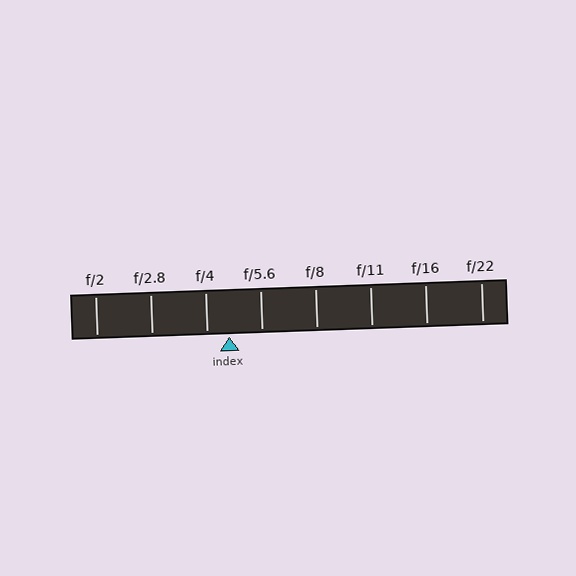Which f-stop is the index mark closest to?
The index mark is closest to f/4.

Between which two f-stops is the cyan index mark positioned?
The index mark is between f/4 and f/5.6.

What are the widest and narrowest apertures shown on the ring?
The widest aperture shown is f/2 and the narrowest is f/22.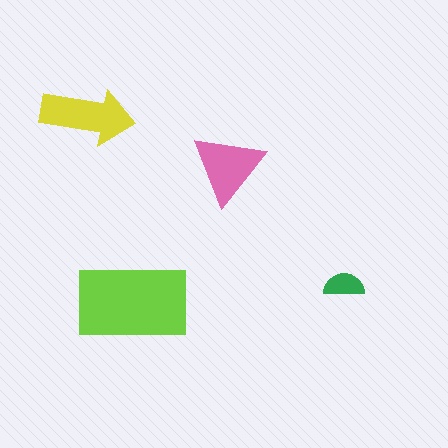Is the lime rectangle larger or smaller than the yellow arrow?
Larger.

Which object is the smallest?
The green semicircle.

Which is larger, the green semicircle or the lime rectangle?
The lime rectangle.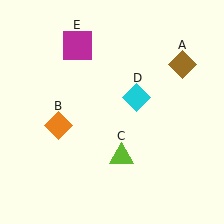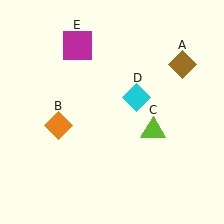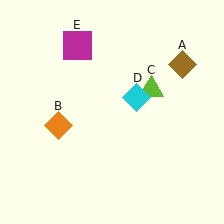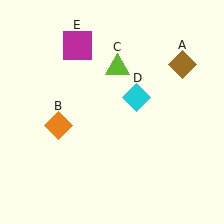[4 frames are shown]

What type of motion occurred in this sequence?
The lime triangle (object C) rotated counterclockwise around the center of the scene.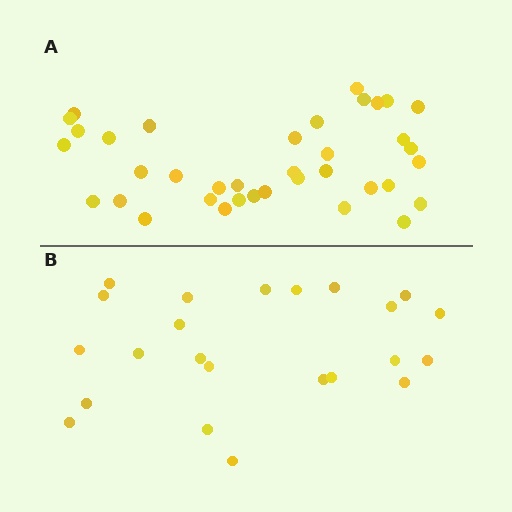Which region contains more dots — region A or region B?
Region A (the top region) has more dots.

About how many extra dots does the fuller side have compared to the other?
Region A has approximately 15 more dots than region B.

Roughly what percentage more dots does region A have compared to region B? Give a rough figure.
About 60% more.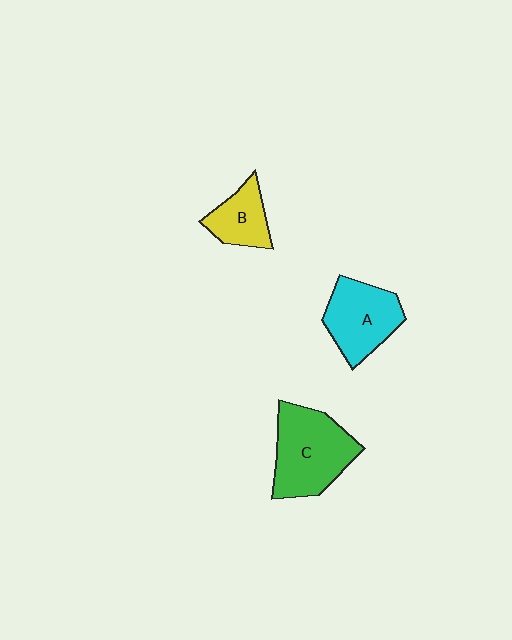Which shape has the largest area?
Shape C (green).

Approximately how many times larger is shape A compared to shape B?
Approximately 1.5 times.